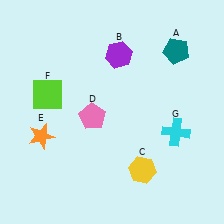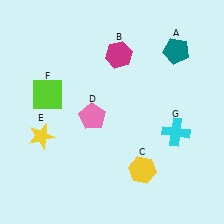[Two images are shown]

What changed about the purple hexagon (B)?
In Image 1, B is purple. In Image 2, it changed to magenta.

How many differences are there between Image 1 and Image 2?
There are 2 differences between the two images.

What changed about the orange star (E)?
In Image 1, E is orange. In Image 2, it changed to yellow.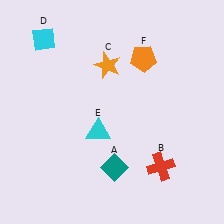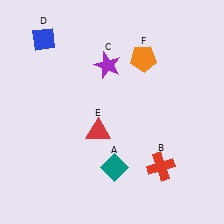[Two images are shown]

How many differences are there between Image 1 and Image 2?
There are 3 differences between the two images.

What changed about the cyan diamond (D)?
In Image 1, D is cyan. In Image 2, it changed to blue.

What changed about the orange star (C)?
In Image 1, C is orange. In Image 2, it changed to purple.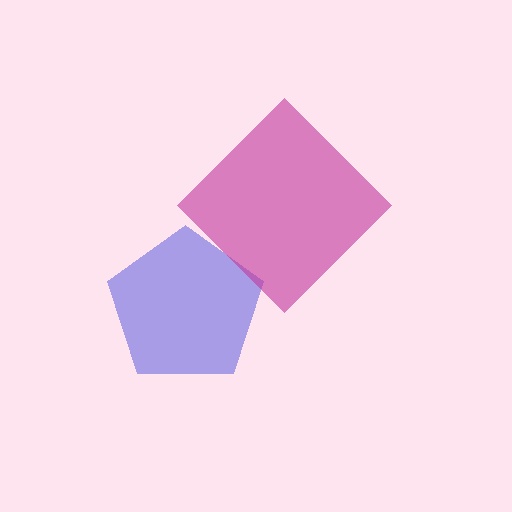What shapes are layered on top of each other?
The layered shapes are: a blue pentagon, a magenta diamond.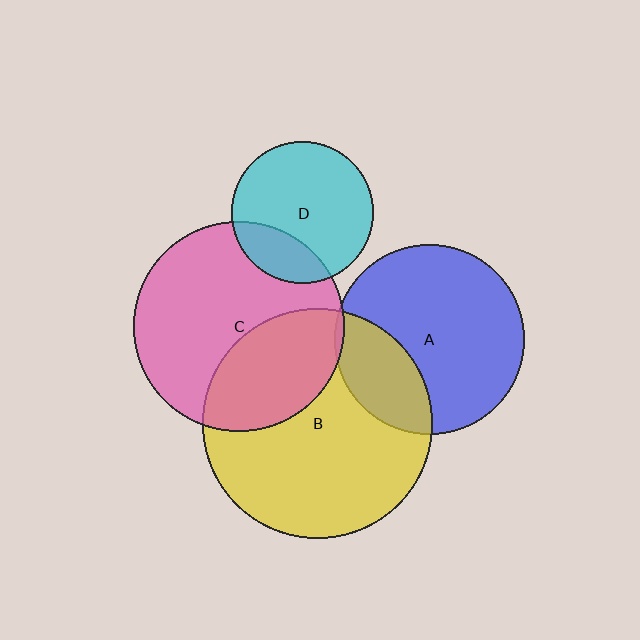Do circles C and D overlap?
Yes.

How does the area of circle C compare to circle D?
Approximately 2.2 times.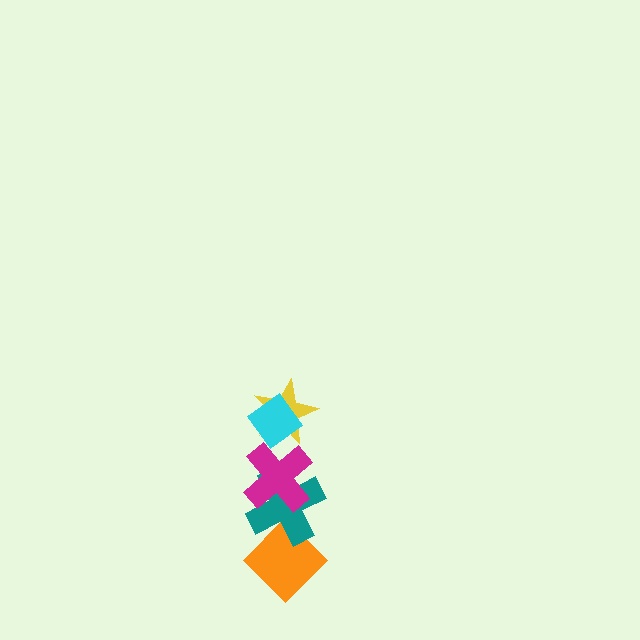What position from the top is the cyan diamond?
The cyan diamond is 1st from the top.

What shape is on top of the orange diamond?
The teal cross is on top of the orange diamond.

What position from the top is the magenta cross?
The magenta cross is 3rd from the top.